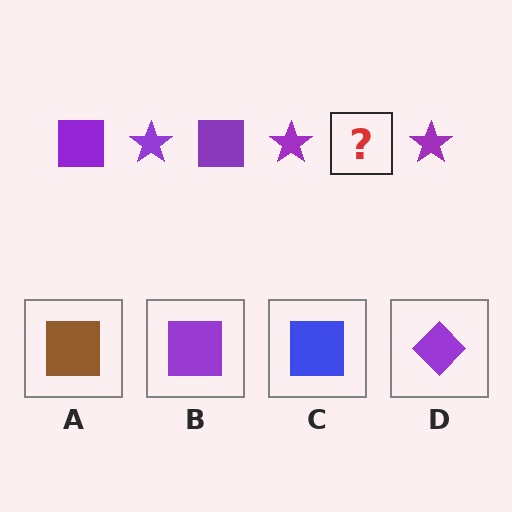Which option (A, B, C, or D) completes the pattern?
B.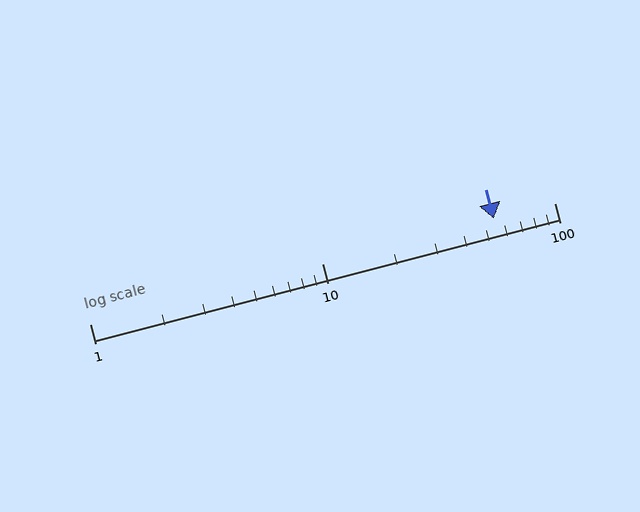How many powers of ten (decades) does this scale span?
The scale spans 2 decades, from 1 to 100.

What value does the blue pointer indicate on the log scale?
The pointer indicates approximately 55.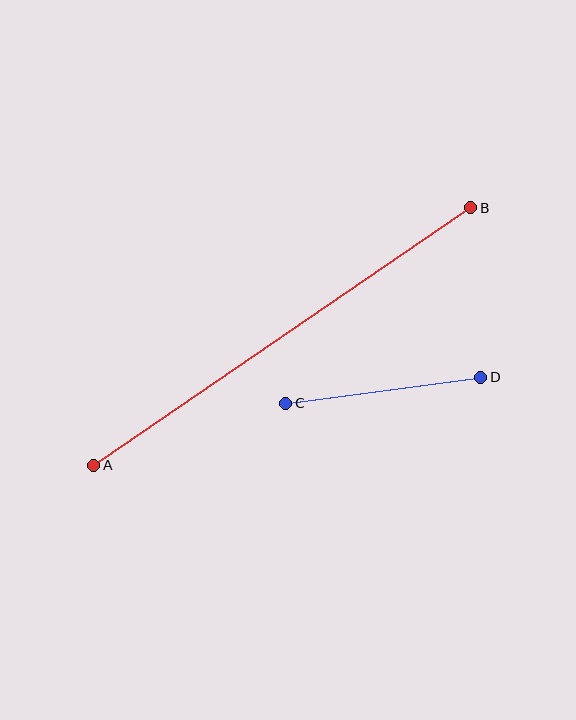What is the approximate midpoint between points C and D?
The midpoint is at approximately (383, 390) pixels.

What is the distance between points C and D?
The distance is approximately 197 pixels.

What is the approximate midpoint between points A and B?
The midpoint is at approximately (282, 336) pixels.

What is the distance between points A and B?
The distance is approximately 457 pixels.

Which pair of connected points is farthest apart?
Points A and B are farthest apart.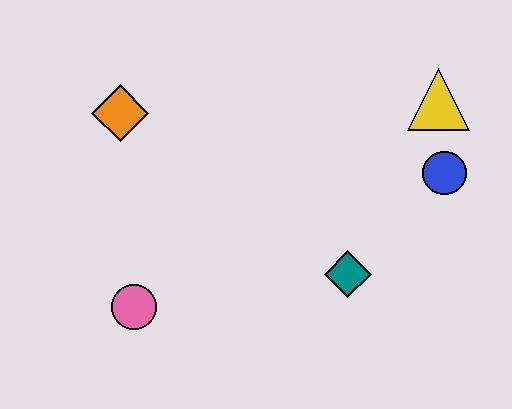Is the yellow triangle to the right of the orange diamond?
Yes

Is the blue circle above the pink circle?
Yes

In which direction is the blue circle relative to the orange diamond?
The blue circle is to the right of the orange diamond.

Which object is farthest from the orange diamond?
The blue circle is farthest from the orange diamond.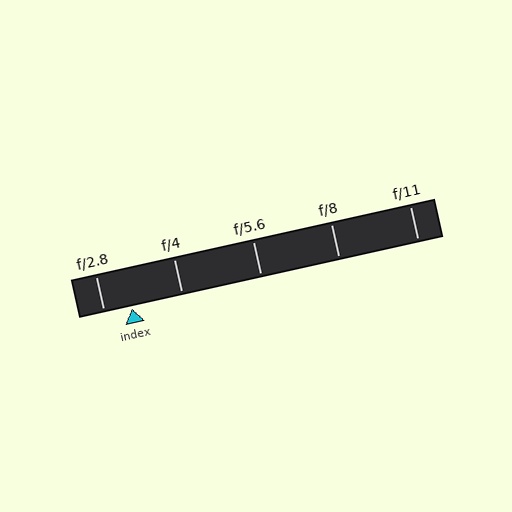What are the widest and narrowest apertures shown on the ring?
The widest aperture shown is f/2.8 and the narrowest is f/11.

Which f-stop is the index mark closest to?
The index mark is closest to f/2.8.